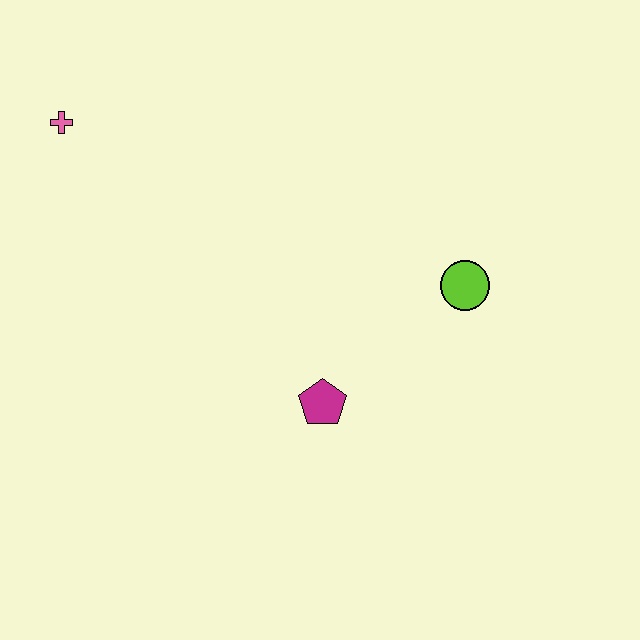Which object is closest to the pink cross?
The magenta pentagon is closest to the pink cross.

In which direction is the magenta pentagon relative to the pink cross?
The magenta pentagon is below the pink cross.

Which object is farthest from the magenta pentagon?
The pink cross is farthest from the magenta pentagon.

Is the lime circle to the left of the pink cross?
No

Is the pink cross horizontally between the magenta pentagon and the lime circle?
No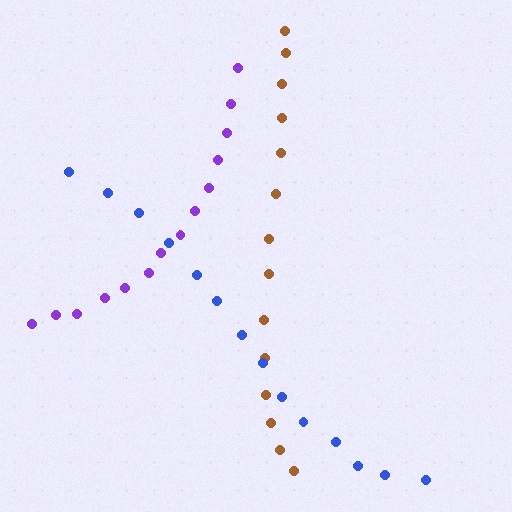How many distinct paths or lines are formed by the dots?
There are 3 distinct paths.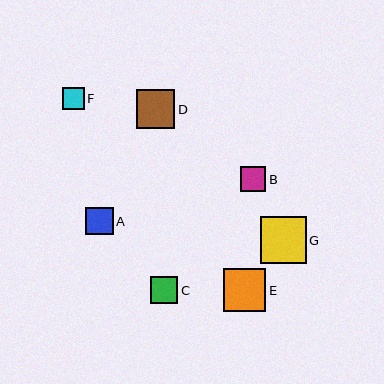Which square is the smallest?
Square F is the smallest with a size of approximately 22 pixels.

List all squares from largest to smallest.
From largest to smallest: G, E, D, C, A, B, F.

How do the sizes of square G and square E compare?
Square G and square E are approximately the same size.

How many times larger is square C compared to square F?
Square C is approximately 1.3 times the size of square F.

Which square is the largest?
Square G is the largest with a size of approximately 46 pixels.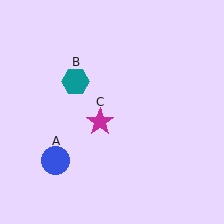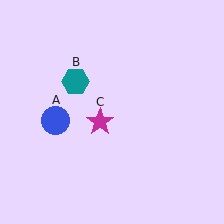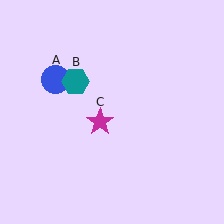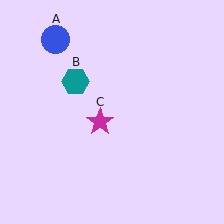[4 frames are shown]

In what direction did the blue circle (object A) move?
The blue circle (object A) moved up.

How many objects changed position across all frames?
1 object changed position: blue circle (object A).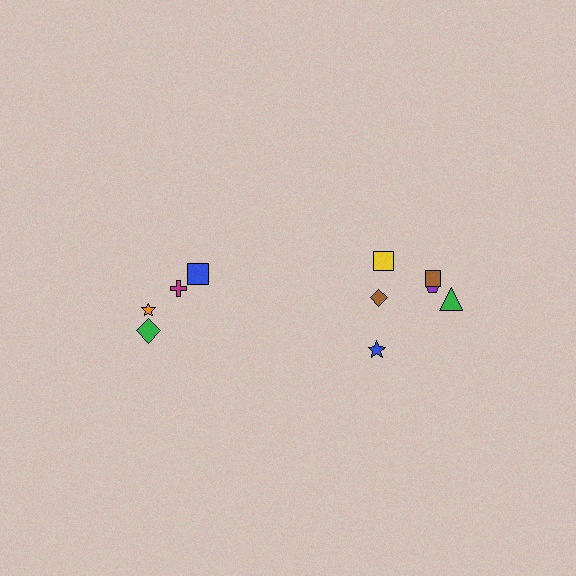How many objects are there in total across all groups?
There are 10 objects.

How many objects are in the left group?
There are 4 objects.